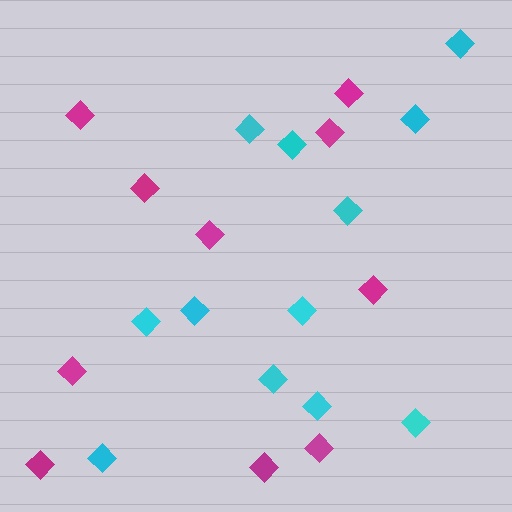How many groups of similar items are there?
There are 2 groups: one group of cyan diamonds (12) and one group of magenta diamonds (10).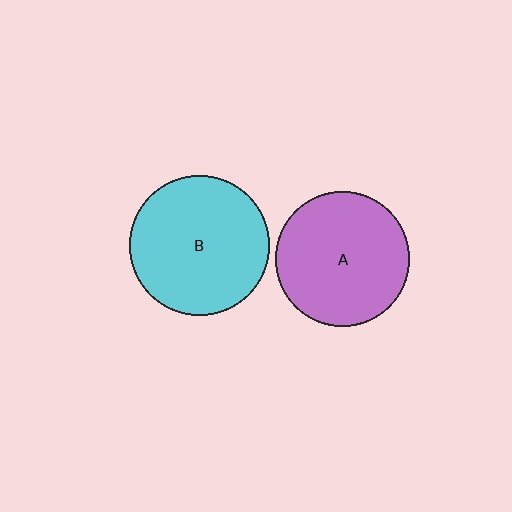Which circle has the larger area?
Circle B (cyan).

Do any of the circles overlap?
No, none of the circles overlap.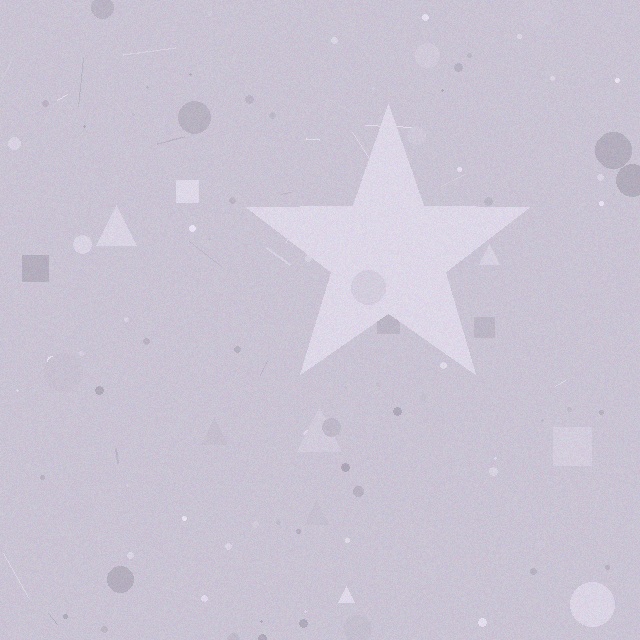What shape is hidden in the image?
A star is hidden in the image.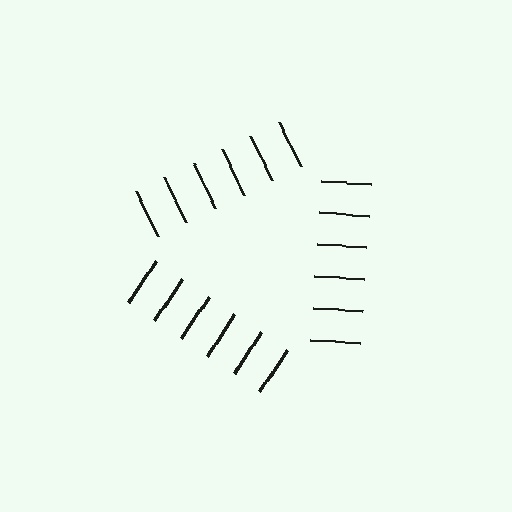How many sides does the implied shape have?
3 sides — the line-ends trace a triangle.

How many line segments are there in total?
18 — 6 along each of the 3 edges.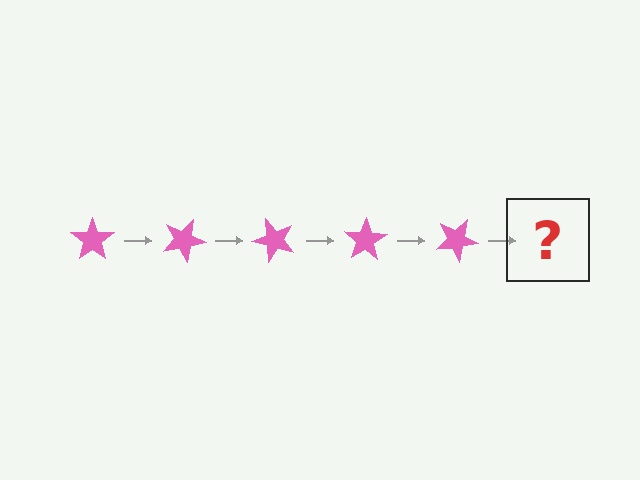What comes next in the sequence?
The next element should be a pink star rotated 125 degrees.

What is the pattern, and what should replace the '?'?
The pattern is that the star rotates 25 degrees each step. The '?' should be a pink star rotated 125 degrees.